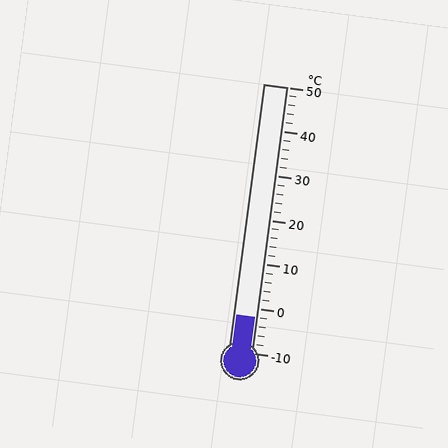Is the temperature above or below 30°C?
The temperature is below 30°C.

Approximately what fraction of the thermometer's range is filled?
The thermometer is filled to approximately 15% of its range.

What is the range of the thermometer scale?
The thermometer scale ranges from -10°C to 50°C.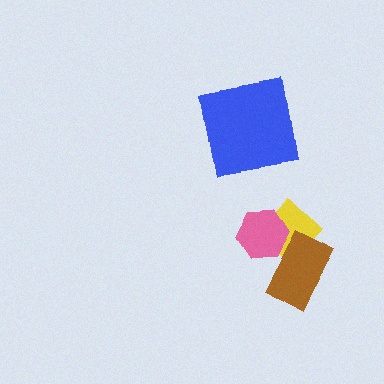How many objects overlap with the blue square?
0 objects overlap with the blue square.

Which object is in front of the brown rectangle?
The pink hexagon is in front of the brown rectangle.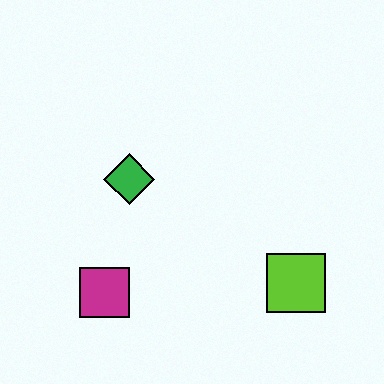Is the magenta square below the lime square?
Yes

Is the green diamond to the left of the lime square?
Yes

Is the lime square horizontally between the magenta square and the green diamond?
No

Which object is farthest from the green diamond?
The lime square is farthest from the green diamond.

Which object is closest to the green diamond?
The magenta square is closest to the green diamond.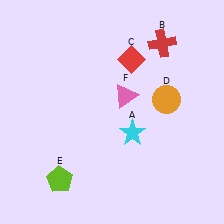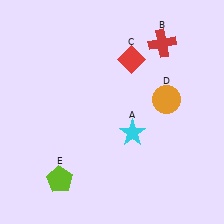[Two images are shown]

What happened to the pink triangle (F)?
The pink triangle (F) was removed in Image 2. It was in the top-right area of Image 1.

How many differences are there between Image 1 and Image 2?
There is 1 difference between the two images.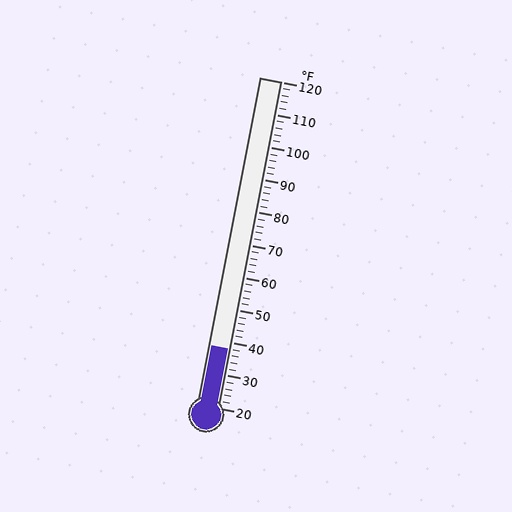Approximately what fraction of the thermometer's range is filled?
The thermometer is filled to approximately 20% of its range.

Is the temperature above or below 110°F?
The temperature is below 110°F.